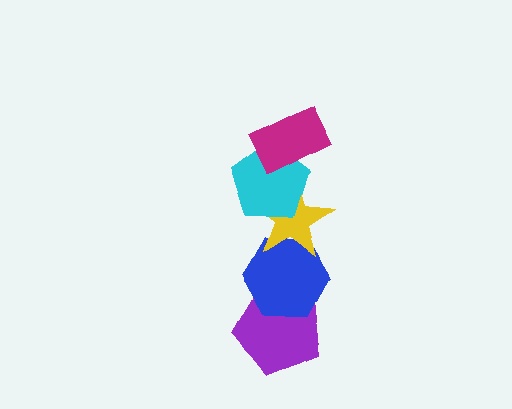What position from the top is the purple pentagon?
The purple pentagon is 5th from the top.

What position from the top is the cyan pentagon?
The cyan pentagon is 2nd from the top.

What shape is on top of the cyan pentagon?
The magenta rectangle is on top of the cyan pentagon.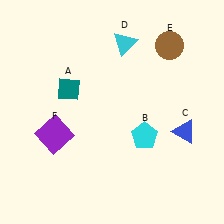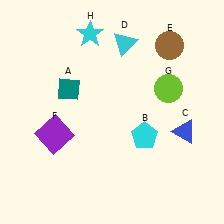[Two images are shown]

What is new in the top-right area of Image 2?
A lime circle (G) was added in the top-right area of Image 2.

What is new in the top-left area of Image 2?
A cyan star (H) was added in the top-left area of Image 2.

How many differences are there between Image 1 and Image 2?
There are 2 differences between the two images.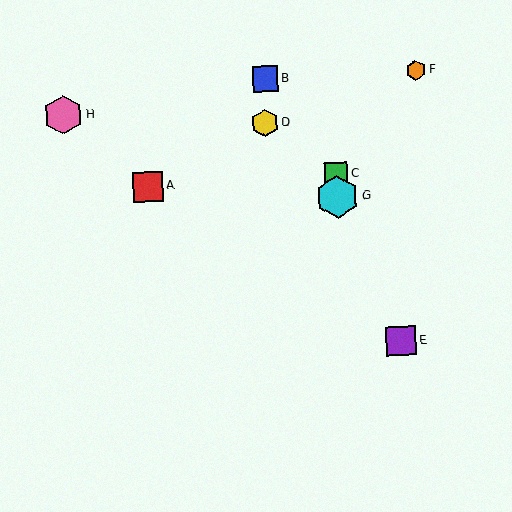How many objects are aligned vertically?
2 objects (C, G) are aligned vertically.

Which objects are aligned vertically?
Objects C, G are aligned vertically.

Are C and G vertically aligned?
Yes, both are at x≈336.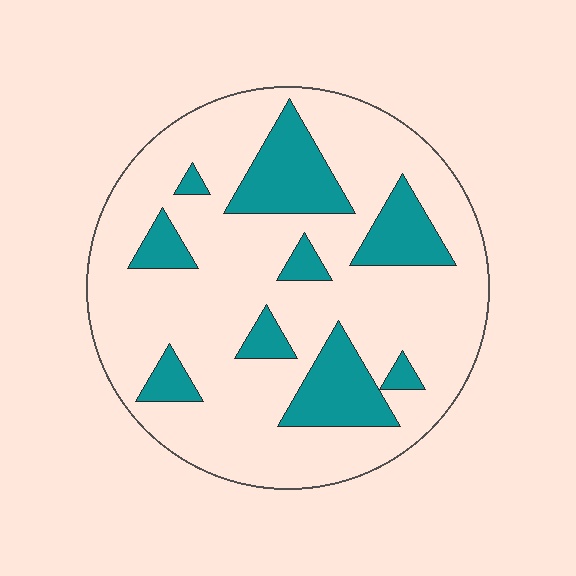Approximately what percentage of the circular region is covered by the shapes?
Approximately 20%.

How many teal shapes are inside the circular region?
9.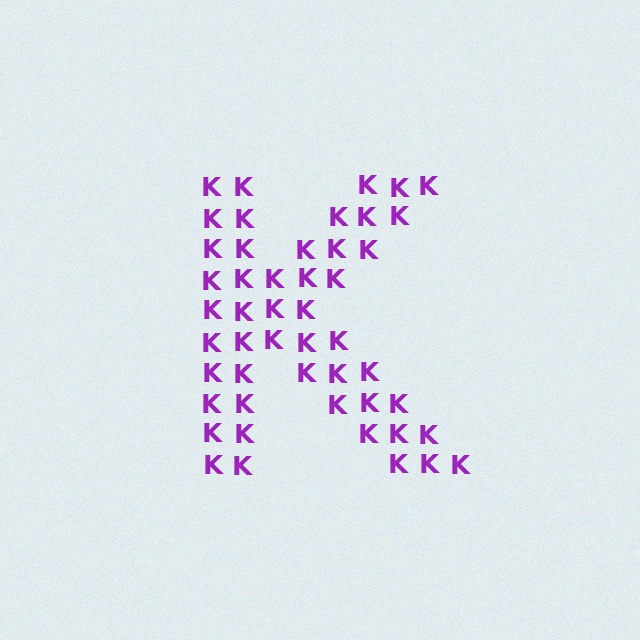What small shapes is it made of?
It is made of small letter K's.